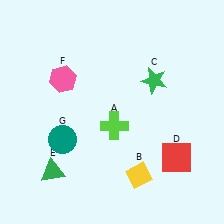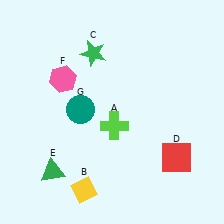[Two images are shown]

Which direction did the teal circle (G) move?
The teal circle (G) moved up.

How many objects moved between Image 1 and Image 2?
3 objects moved between the two images.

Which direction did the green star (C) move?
The green star (C) moved left.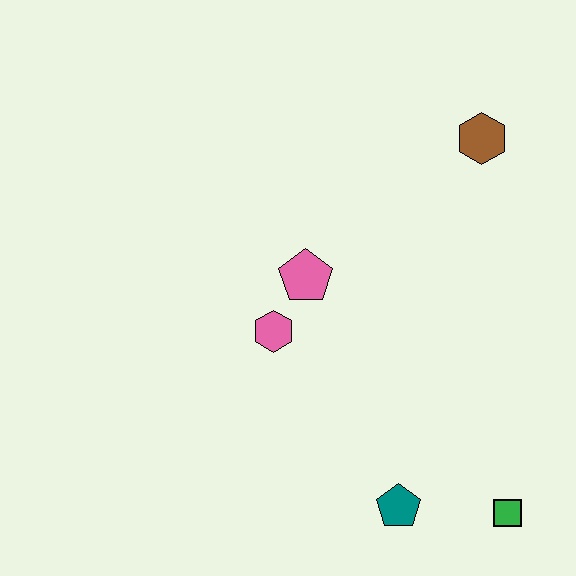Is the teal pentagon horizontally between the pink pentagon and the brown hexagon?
Yes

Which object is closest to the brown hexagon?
The pink pentagon is closest to the brown hexagon.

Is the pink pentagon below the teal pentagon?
No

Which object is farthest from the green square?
The brown hexagon is farthest from the green square.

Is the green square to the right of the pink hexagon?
Yes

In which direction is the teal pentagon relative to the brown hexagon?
The teal pentagon is below the brown hexagon.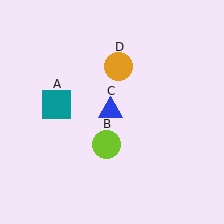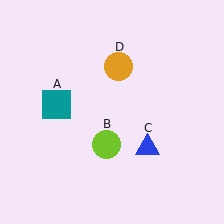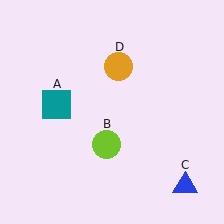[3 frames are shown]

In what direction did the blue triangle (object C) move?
The blue triangle (object C) moved down and to the right.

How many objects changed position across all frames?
1 object changed position: blue triangle (object C).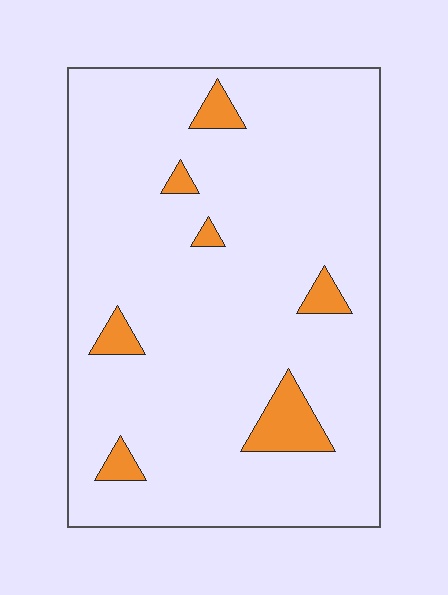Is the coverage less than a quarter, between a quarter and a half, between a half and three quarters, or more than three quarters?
Less than a quarter.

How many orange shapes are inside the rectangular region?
7.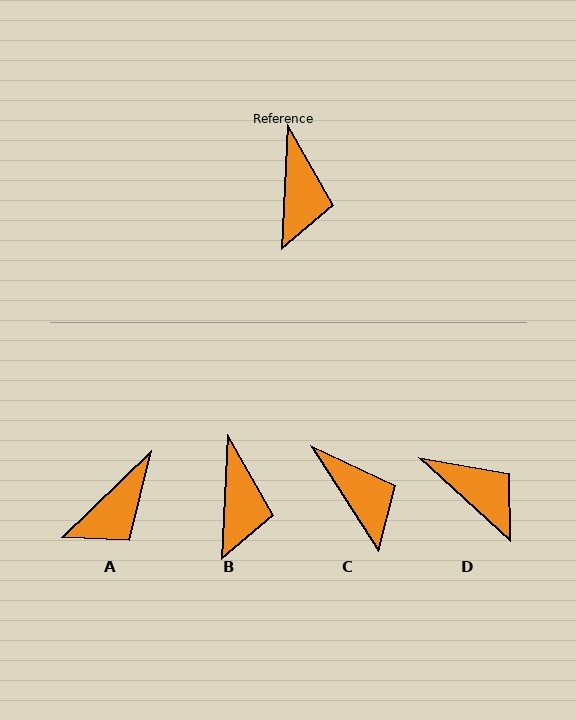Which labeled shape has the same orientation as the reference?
B.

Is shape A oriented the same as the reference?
No, it is off by about 43 degrees.